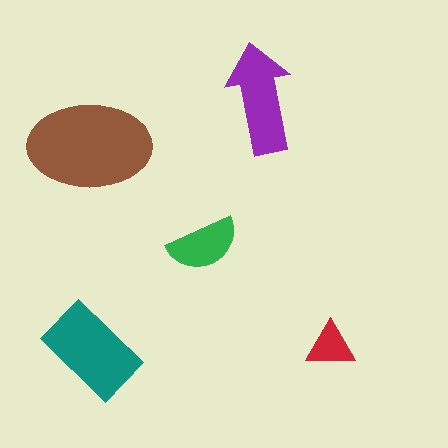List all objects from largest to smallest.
The brown ellipse, the teal rectangle, the purple arrow, the green semicircle, the red triangle.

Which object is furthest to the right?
The red triangle is rightmost.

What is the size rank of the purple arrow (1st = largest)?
3rd.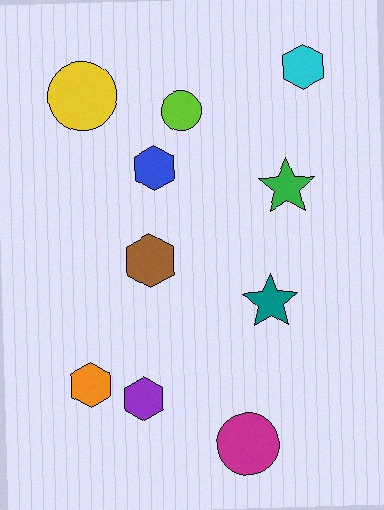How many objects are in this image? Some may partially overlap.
There are 10 objects.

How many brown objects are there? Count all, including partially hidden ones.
There is 1 brown object.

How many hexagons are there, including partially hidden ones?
There are 5 hexagons.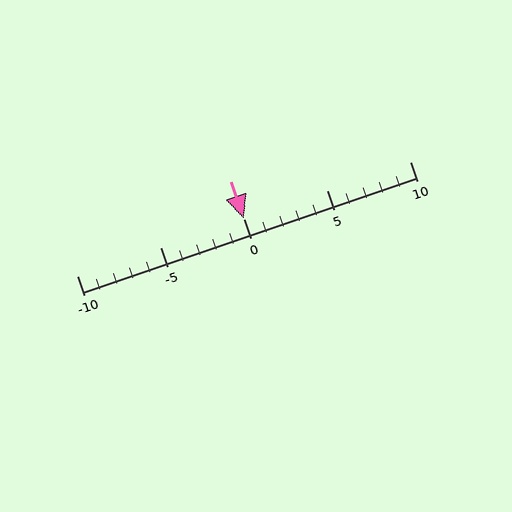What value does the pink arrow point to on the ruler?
The pink arrow points to approximately 0.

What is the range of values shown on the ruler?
The ruler shows values from -10 to 10.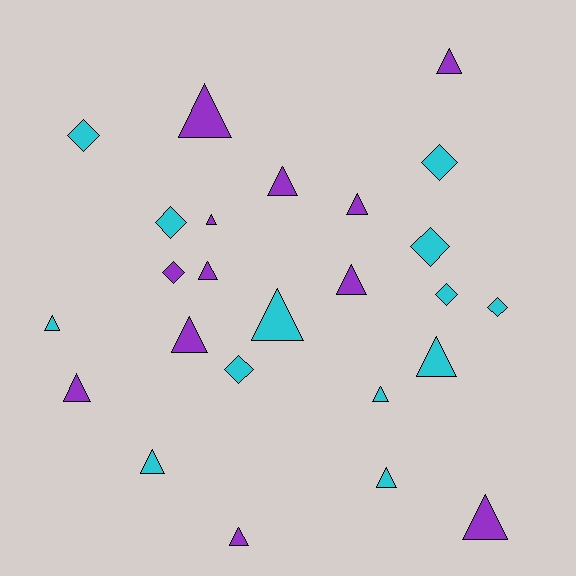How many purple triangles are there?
There are 11 purple triangles.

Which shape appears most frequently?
Triangle, with 17 objects.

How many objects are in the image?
There are 25 objects.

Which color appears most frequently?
Cyan, with 13 objects.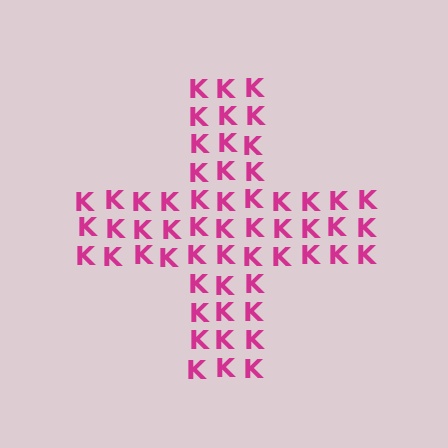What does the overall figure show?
The overall figure shows a cross.